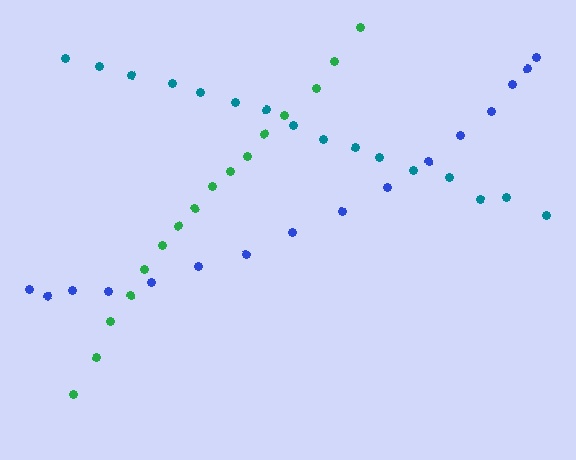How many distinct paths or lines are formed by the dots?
There are 3 distinct paths.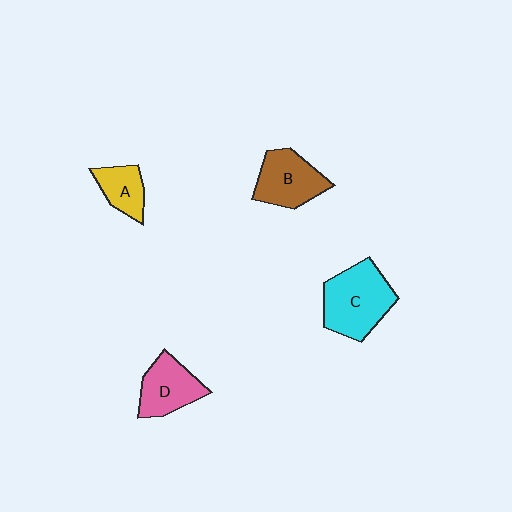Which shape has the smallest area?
Shape A (yellow).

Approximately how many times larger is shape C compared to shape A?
Approximately 2.1 times.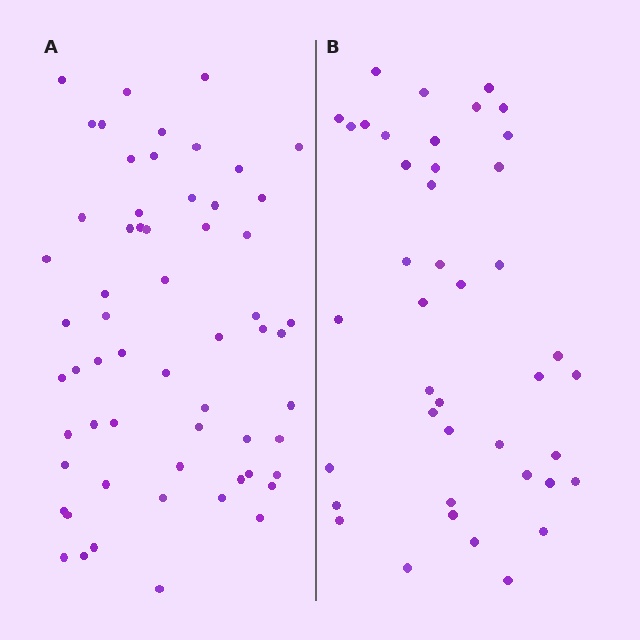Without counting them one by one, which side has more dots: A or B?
Region A (the left region) has more dots.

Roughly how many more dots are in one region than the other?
Region A has approximately 20 more dots than region B.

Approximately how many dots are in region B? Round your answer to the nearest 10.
About 40 dots. (The exact count is 42, which rounds to 40.)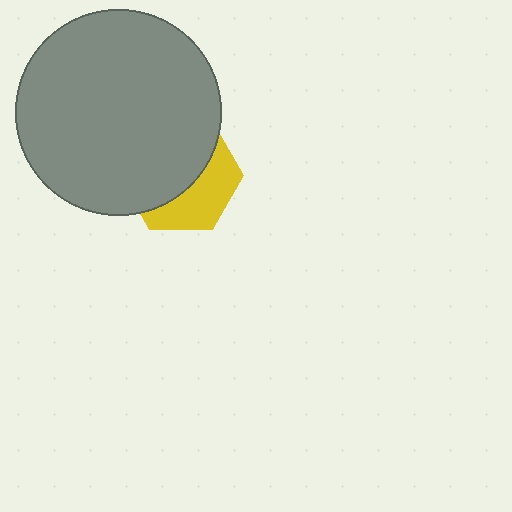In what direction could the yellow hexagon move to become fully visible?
The yellow hexagon could move toward the lower-right. That would shift it out from behind the gray circle entirely.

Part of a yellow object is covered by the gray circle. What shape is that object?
It is a hexagon.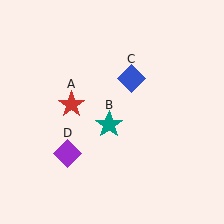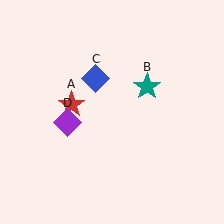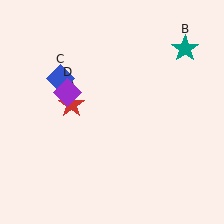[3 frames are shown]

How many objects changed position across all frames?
3 objects changed position: teal star (object B), blue diamond (object C), purple diamond (object D).